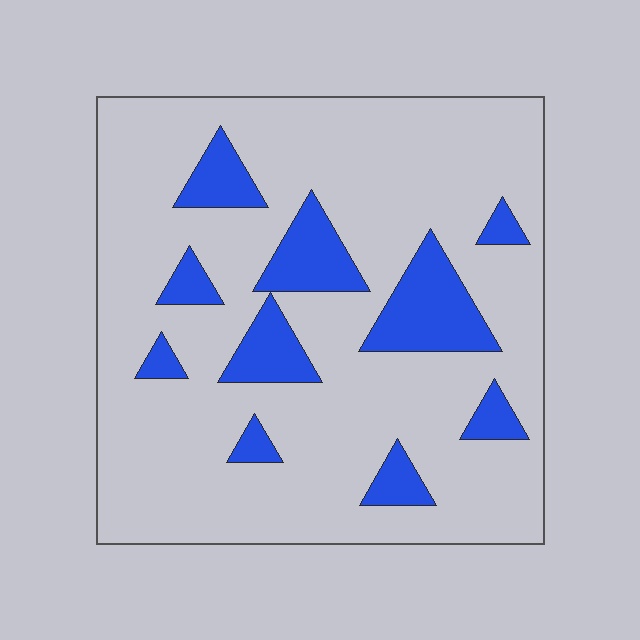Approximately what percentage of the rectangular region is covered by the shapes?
Approximately 20%.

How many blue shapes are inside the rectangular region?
10.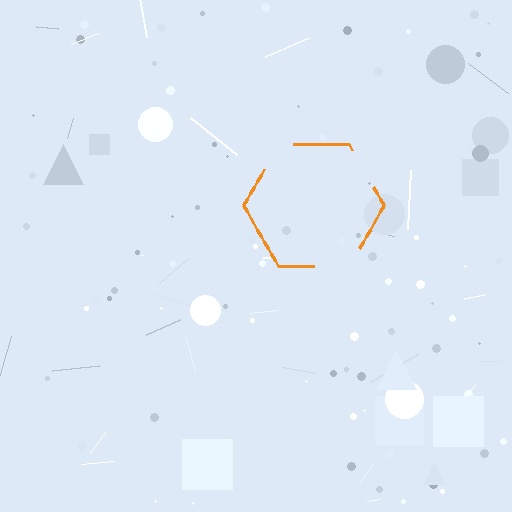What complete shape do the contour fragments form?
The contour fragments form a hexagon.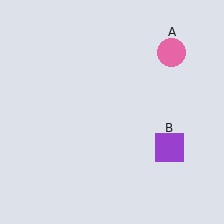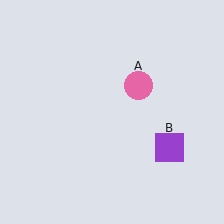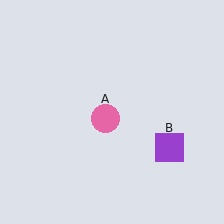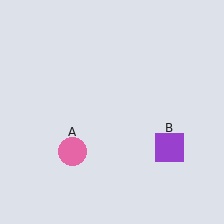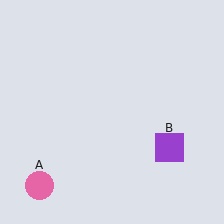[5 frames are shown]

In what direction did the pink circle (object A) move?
The pink circle (object A) moved down and to the left.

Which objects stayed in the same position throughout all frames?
Purple square (object B) remained stationary.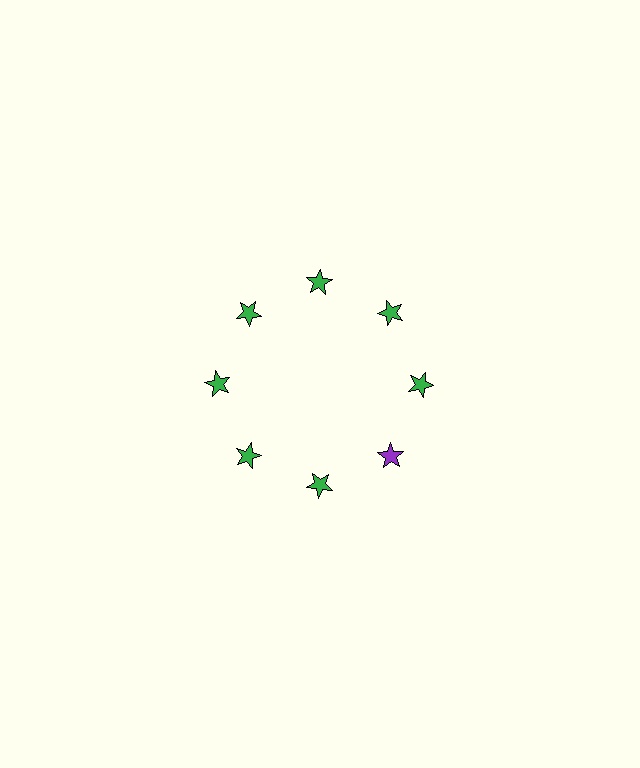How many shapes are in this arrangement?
There are 8 shapes arranged in a ring pattern.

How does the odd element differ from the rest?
It has a different color: purple instead of green.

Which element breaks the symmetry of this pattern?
The purple star at roughly the 4 o'clock position breaks the symmetry. All other shapes are green stars.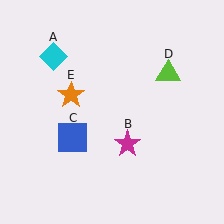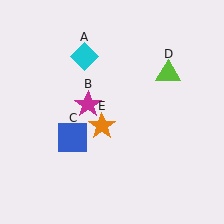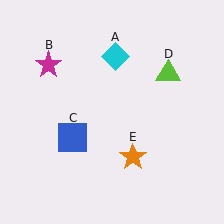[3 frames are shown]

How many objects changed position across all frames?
3 objects changed position: cyan diamond (object A), magenta star (object B), orange star (object E).